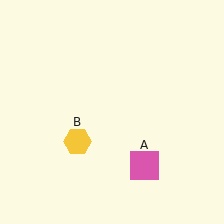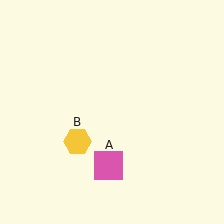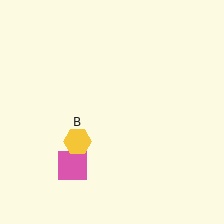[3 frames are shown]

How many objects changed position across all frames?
1 object changed position: pink square (object A).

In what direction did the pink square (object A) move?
The pink square (object A) moved left.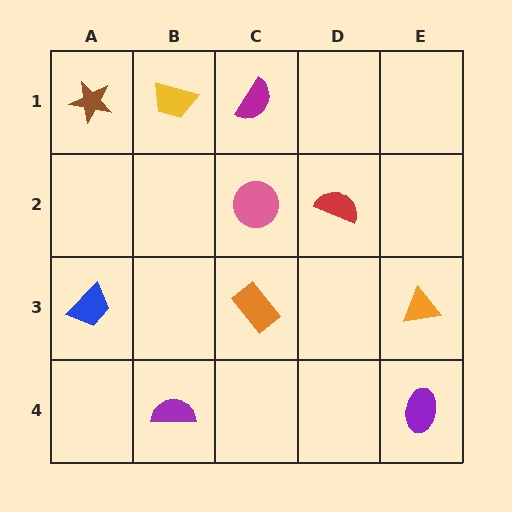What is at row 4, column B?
A purple semicircle.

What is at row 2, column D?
A red semicircle.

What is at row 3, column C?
An orange rectangle.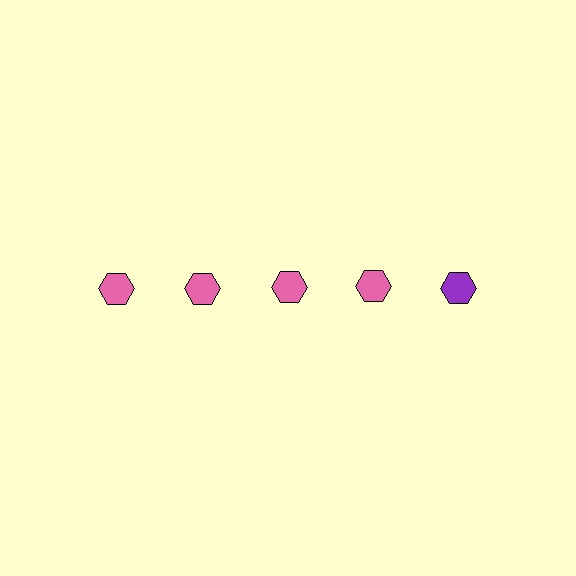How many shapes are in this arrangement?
There are 5 shapes arranged in a grid pattern.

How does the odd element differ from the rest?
It has a different color: purple instead of pink.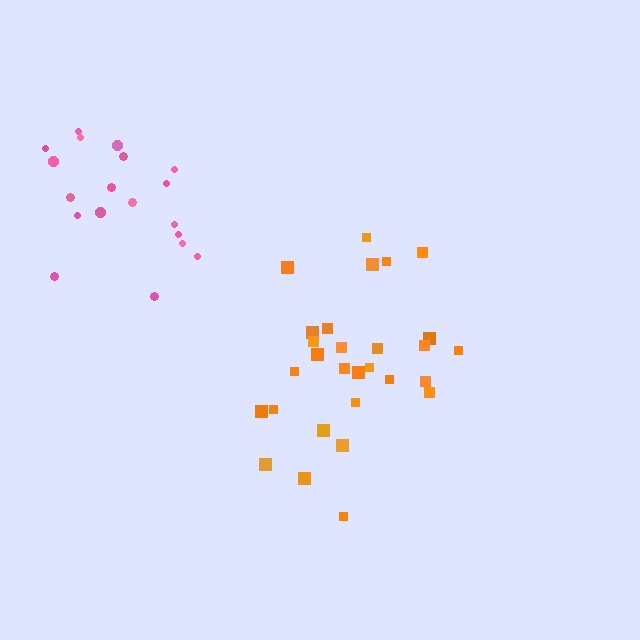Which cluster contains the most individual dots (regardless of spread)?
Orange (29).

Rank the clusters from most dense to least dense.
pink, orange.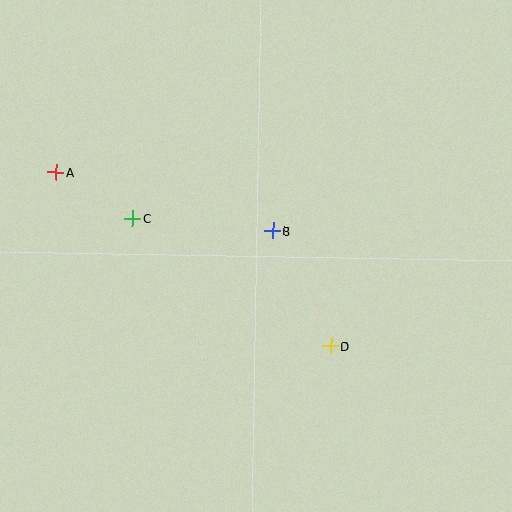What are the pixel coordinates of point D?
Point D is at (331, 346).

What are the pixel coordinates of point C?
Point C is at (132, 219).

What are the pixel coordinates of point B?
Point B is at (272, 231).